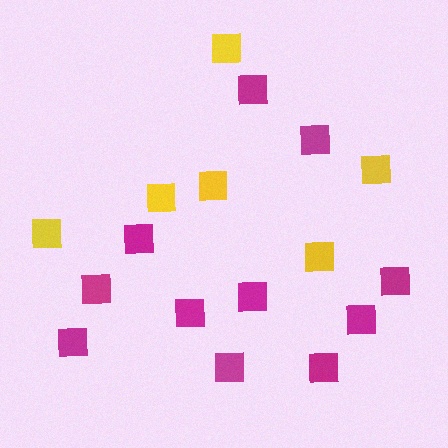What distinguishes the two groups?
There are 2 groups: one group of yellow squares (6) and one group of magenta squares (11).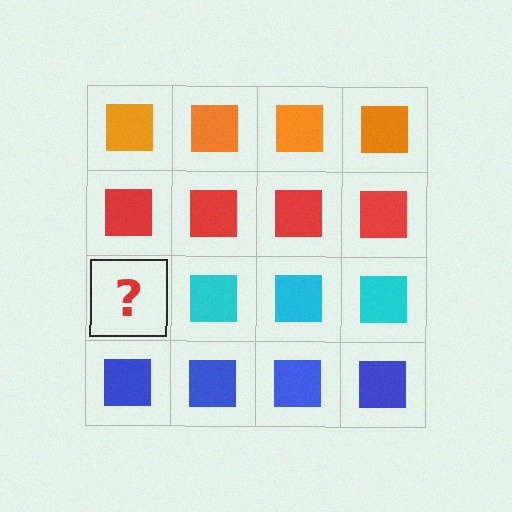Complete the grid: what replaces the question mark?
The question mark should be replaced with a cyan square.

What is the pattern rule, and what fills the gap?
The rule is that each row has a consistent color. The gap should be filled with a cyan square.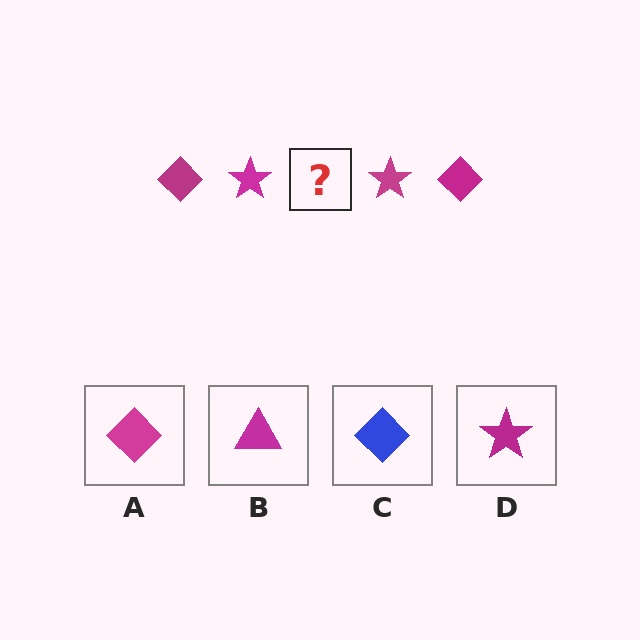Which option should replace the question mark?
Option A.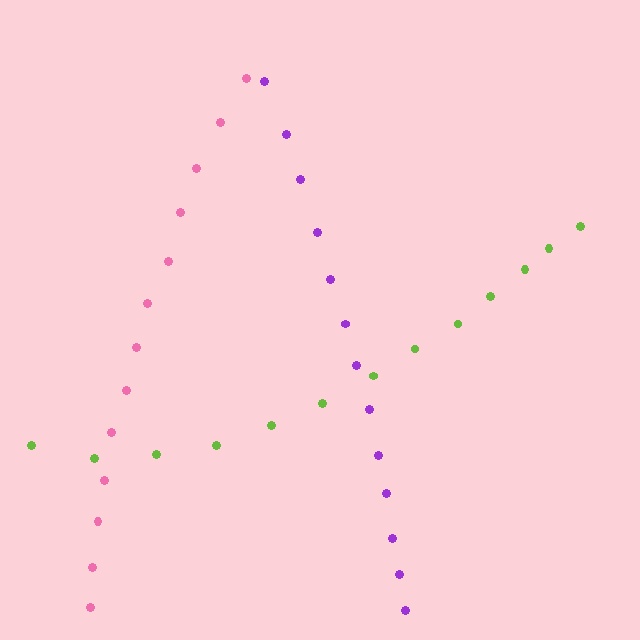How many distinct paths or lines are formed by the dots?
There are 3 distinct paths.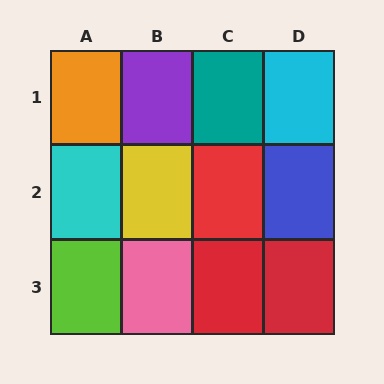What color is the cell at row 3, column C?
Red.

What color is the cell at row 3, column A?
Lime.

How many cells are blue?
1 cell is blue.